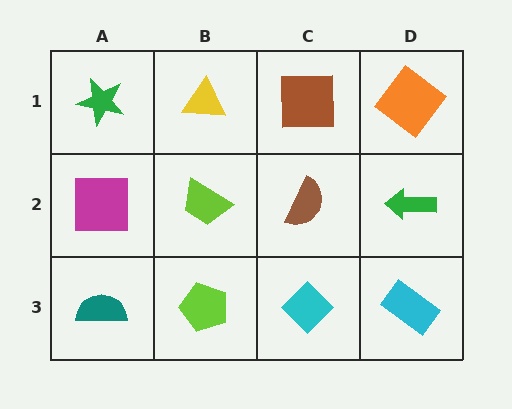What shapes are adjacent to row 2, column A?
A green star (row 1, column A), a teal semicircle (row 3, column A), a lime trapezoid (row 2, column B).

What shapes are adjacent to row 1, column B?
A lime trapezoid (row 2, column B), a green star (row 1, column A), a brown square (row 1, column C).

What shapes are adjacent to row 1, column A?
A magenta square (row 2, column A), a yellow triangle (row 1, column B).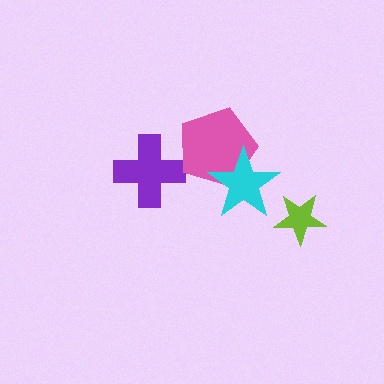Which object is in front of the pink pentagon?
The cyan star is in front of the pink pentagon.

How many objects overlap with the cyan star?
1 object overlaps with the cyan star.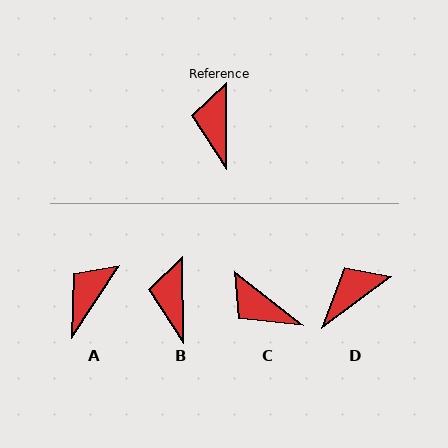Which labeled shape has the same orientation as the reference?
B.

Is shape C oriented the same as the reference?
No, it is off by about 52 degrees.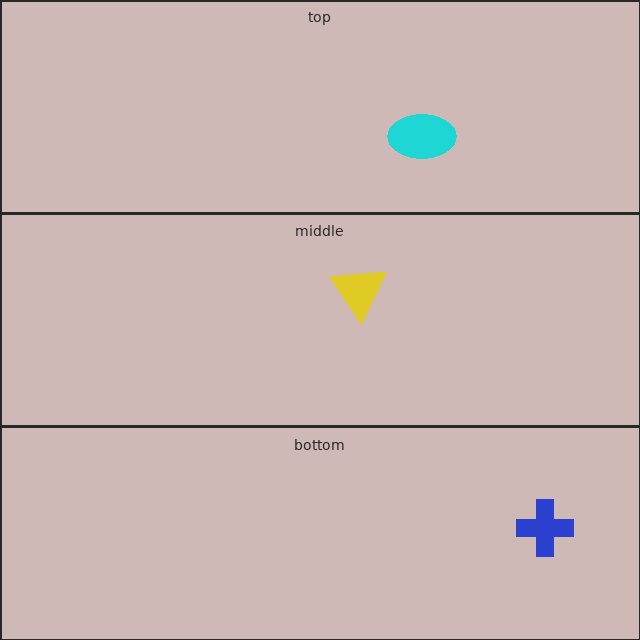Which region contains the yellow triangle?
The middle region.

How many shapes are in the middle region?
1.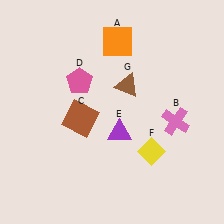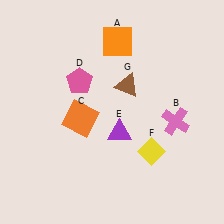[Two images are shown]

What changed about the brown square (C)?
In Image 1, C is brown. In Image 2, it changed to orange.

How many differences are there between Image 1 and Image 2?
There is 1 difference between the two images.